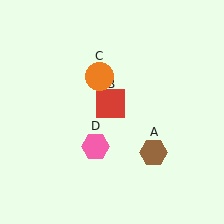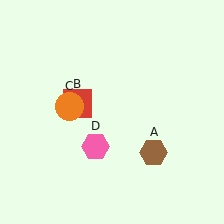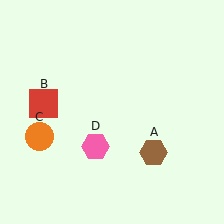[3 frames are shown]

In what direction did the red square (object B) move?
The red square (object B) moved left.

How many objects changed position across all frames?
2 objects changed position: red square (object B), orange circle (object C).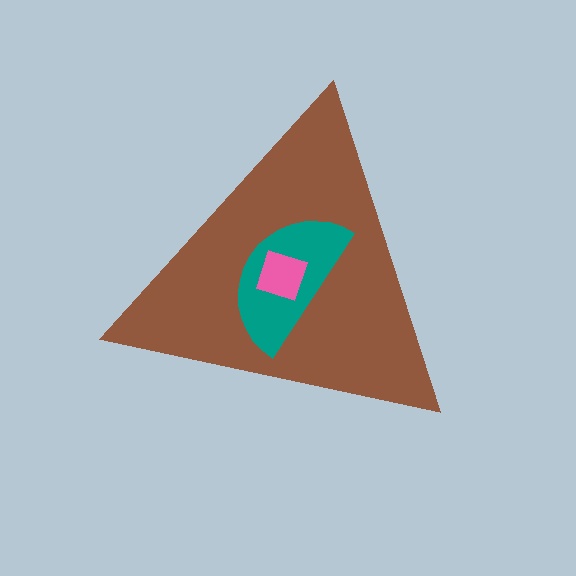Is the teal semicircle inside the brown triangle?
Yes.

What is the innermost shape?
The pink square.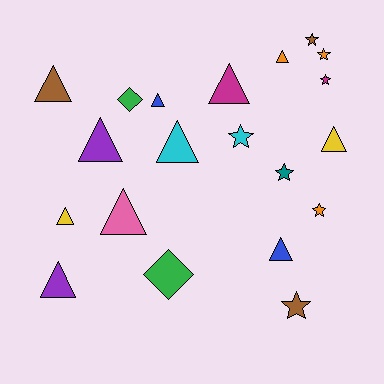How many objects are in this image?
There are 20 objects.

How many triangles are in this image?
There are 11 triangles.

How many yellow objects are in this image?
There are 2 yellow objects.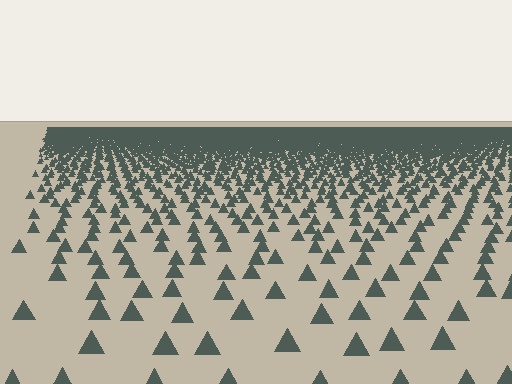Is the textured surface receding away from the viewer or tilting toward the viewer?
The surface is receding away from the viewer. Texture elements get smaller and denser toward the top.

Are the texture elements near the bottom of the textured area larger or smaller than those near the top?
Larger. Near the bottom, elements are closer to the viewer and appear at a bigger on-screen size.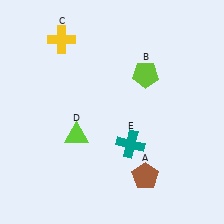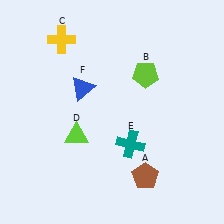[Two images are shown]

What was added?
A blue triangle (F) was added in Image 2.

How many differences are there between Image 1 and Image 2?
There is 1 difference between the two images.